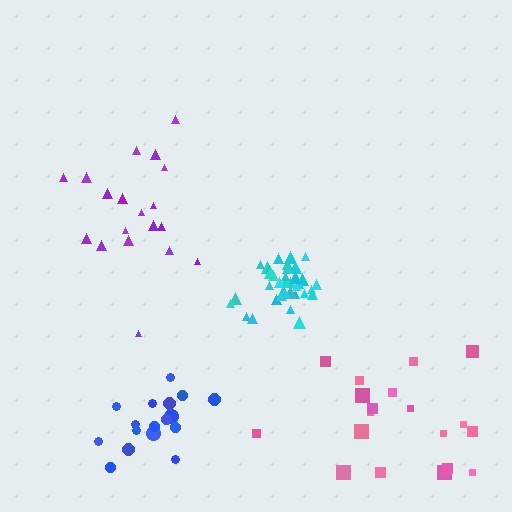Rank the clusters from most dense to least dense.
cyan, blue, purple, pink.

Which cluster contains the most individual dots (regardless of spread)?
Cyan (35).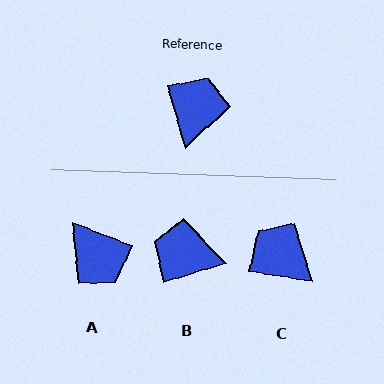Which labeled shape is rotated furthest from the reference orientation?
A, about 127 degrees away.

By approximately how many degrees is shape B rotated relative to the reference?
Approximately 91 degrees counter-clockwise.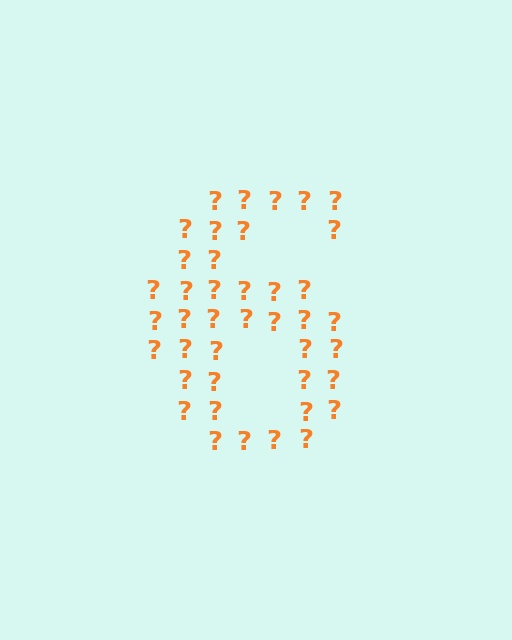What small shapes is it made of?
It is made of small question marks.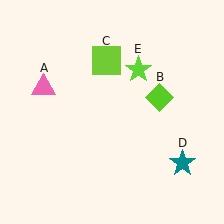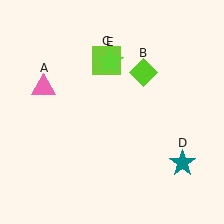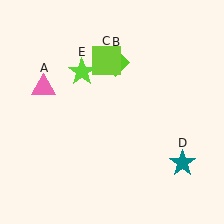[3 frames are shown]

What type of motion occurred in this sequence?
The lime diamond (object B), lime star (object E) rotated counterclockwise around the center of the scene.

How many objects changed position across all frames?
2 objects changed position: lime diamond (object B), lime star (object E).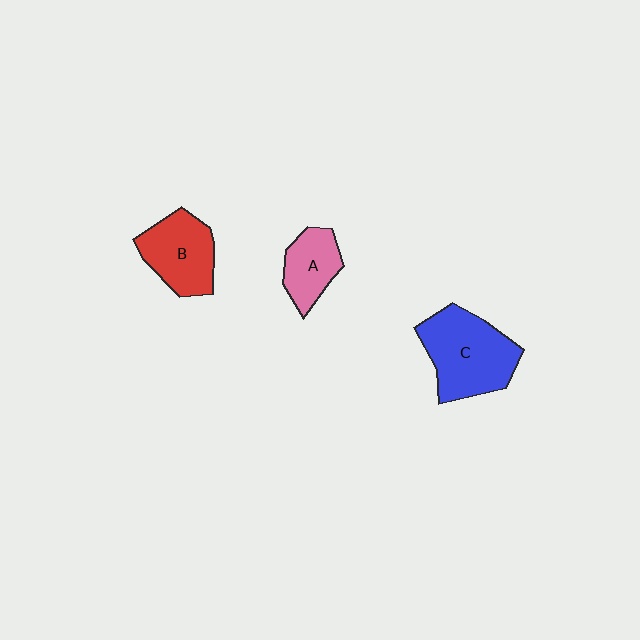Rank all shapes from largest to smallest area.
From largest to smallest: C (blue), B (red), A (pink).